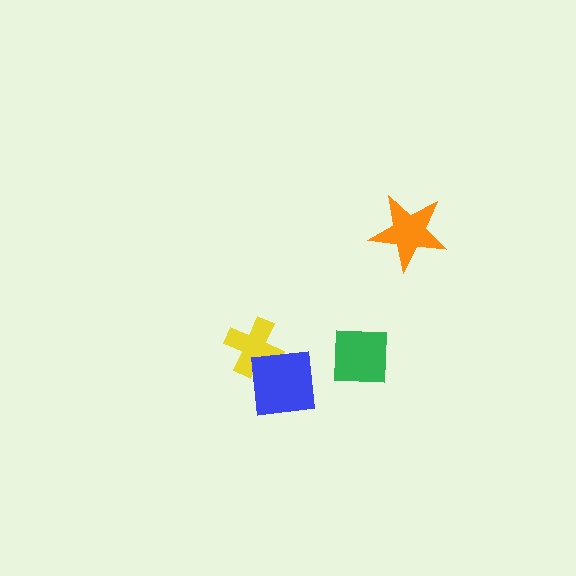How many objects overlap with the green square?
0 objects overlap with the green square.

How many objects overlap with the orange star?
0 objects overlap with the orange star.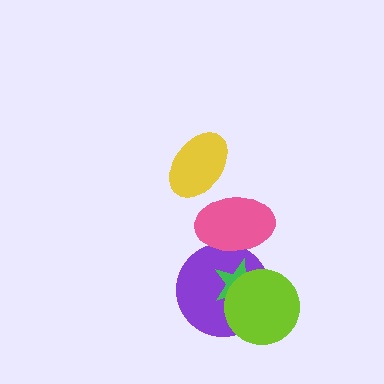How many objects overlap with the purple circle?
3 objects overlap with the purple circle.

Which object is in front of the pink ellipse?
The yellow ellipse is in front of the pink ellipse.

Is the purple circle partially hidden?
Yes, it is partially covered by another shape.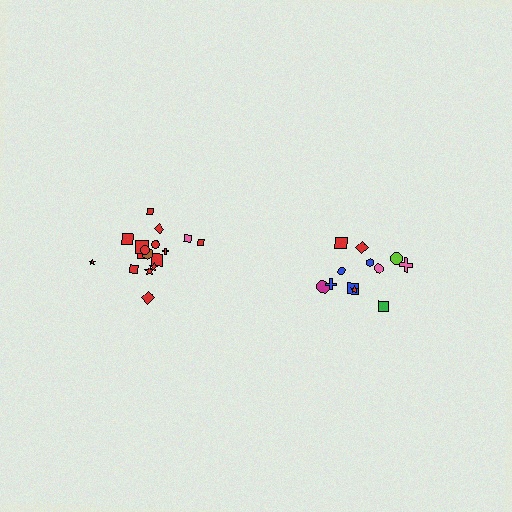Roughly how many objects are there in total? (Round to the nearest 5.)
Roughly 30 objects in total.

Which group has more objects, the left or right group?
The left group.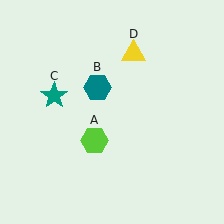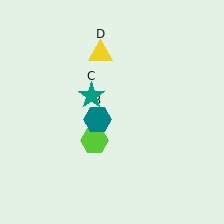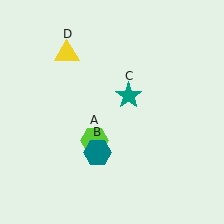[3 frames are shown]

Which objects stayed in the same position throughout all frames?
Lime hexagon (object A) remained stationary.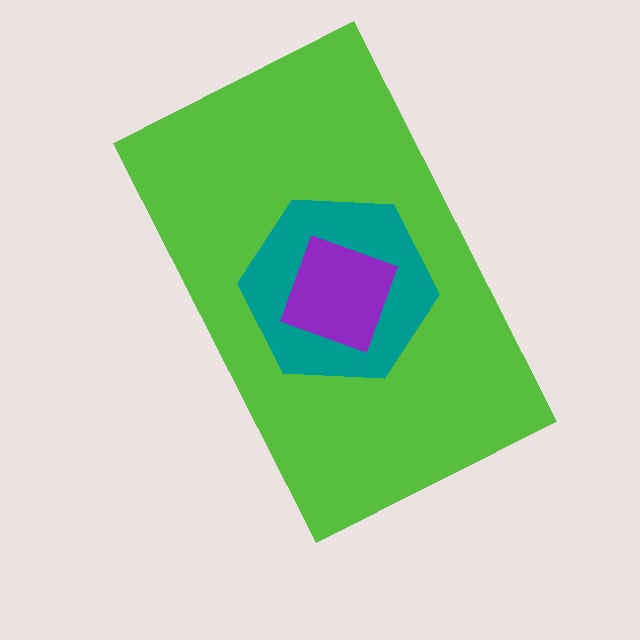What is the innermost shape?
The purple diamond.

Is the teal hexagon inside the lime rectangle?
Yes.